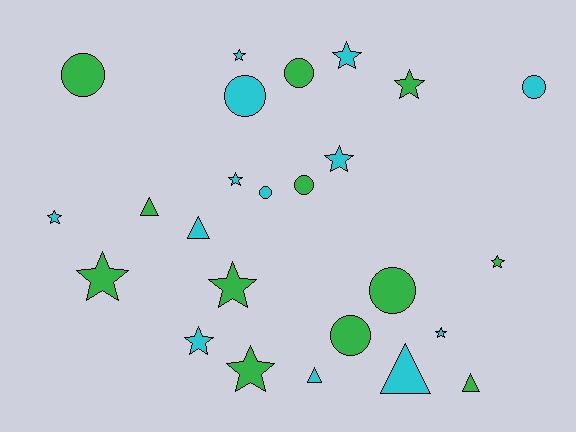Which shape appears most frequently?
Star, with 12 objects.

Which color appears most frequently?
Cyan, with 13 objects.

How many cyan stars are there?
There are 7 cyan stars.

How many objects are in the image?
There are 25 objects.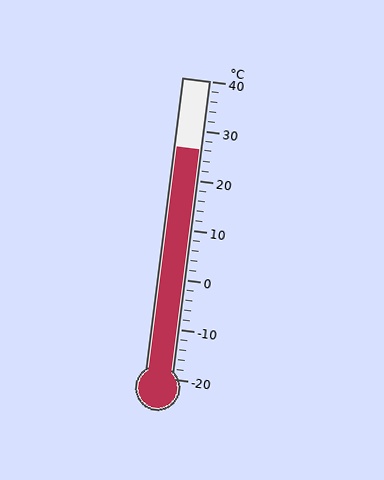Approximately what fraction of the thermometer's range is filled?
The thermometer is filled to approximately 75% of its range.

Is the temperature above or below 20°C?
The temperature is above 20°C.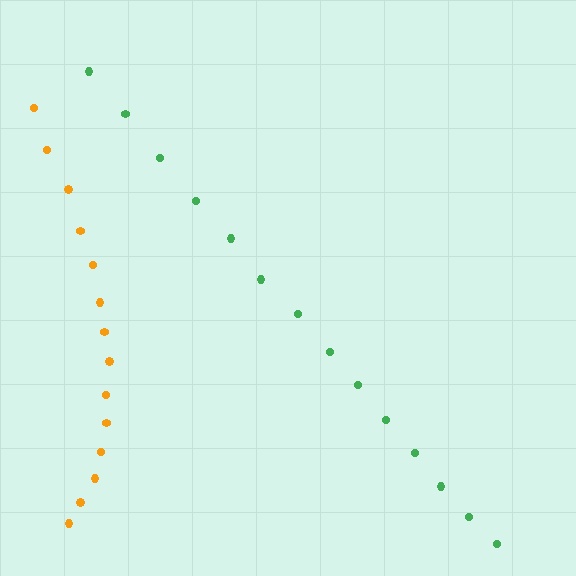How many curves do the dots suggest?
There are 2 distinct paths.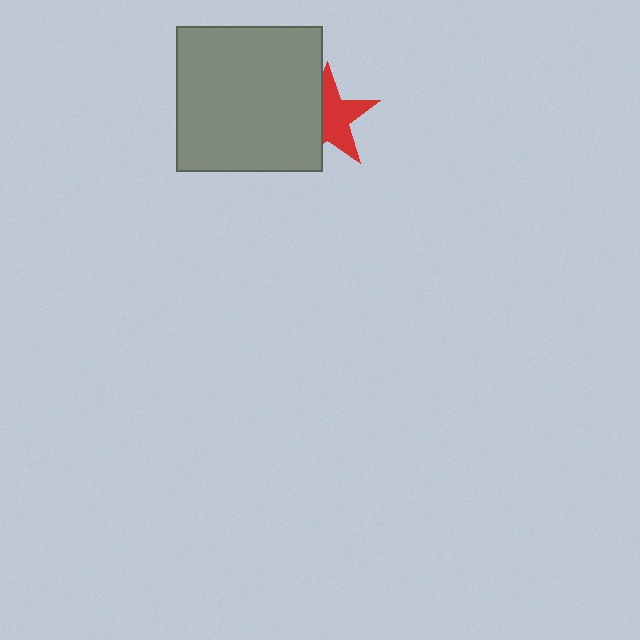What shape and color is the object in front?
The object in front is a gray square.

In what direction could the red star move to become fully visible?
The red star could move right. That would shift it out from behind the gray square entirely.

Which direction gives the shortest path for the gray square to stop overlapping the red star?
Moving left gives the shortest separation.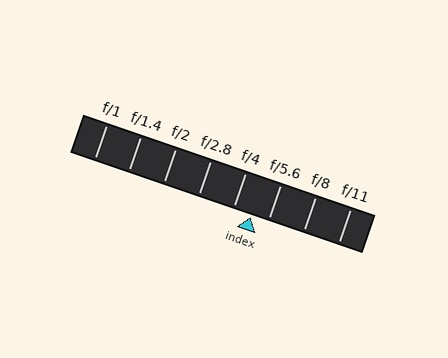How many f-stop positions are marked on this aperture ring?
There are 8 f-stop positions marked.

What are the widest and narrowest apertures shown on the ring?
The widest aperture shown is f/1 and the narrowest is f/11.